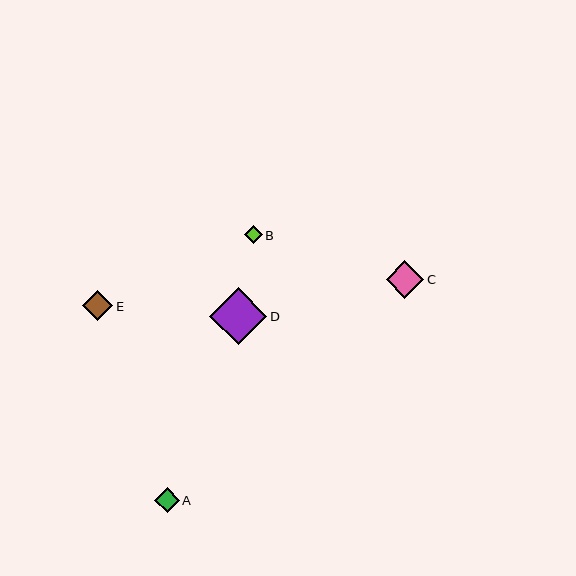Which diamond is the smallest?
Diamond B is the smallest with a size of approximately 18 pixels.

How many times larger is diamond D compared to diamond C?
Diamond D is approximately 1.5 times the size of diamond C.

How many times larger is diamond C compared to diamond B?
Diamond C is approximately 2.1 times the size of diamond B.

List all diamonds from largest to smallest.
From largest to smallest: D, C, E, A, B.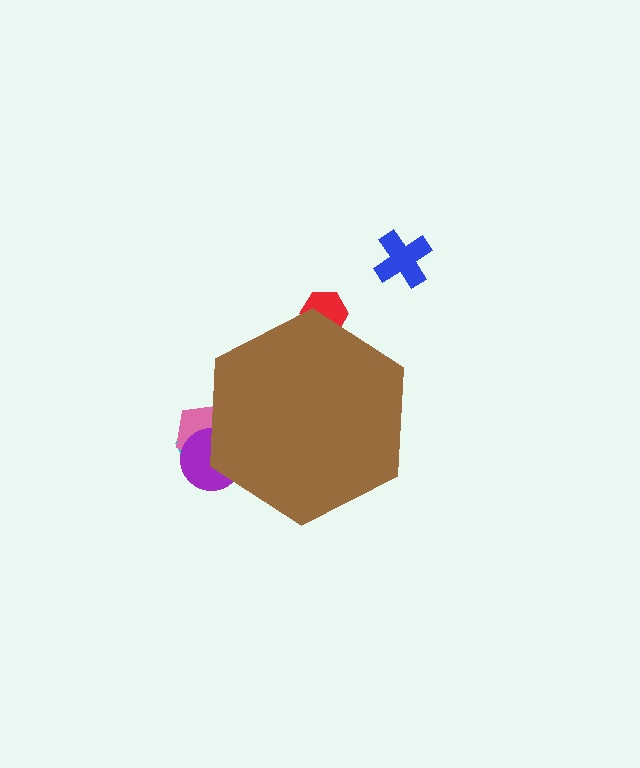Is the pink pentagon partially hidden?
Yes, the pink pentagon is partially hidden behind the brown hexagon.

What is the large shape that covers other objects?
A brown hexagon.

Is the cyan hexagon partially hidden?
Yes, the cyan hexagon is partially hidden behind the brown hexagon.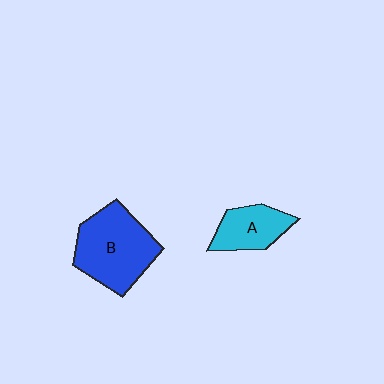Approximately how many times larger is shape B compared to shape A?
Approximately 1.8 times.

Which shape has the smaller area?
Shape A (cyan).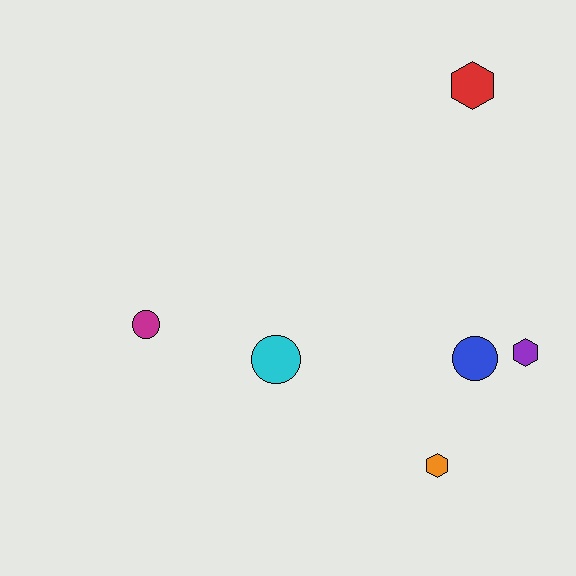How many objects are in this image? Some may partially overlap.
There are 6 objects.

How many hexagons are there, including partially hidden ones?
There are 3 hexagons.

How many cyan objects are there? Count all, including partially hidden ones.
There is 1 cyan object.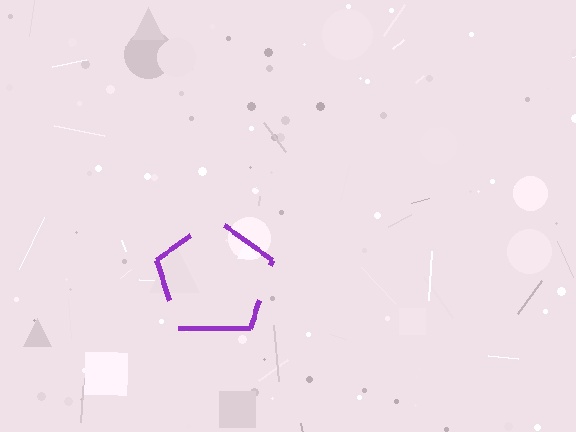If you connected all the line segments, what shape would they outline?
They would outline a pentagon.